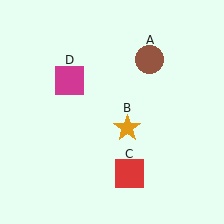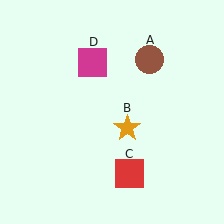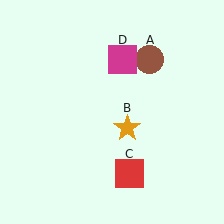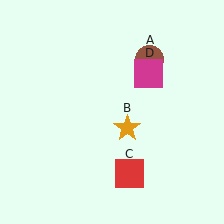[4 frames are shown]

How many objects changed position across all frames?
1 object changed position: magenta square (object D).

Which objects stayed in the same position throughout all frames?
Brown circle (object A) and orange star (object B) and red square (object C) remained stationary.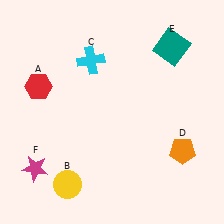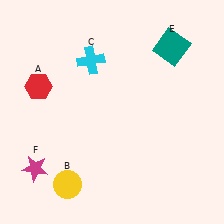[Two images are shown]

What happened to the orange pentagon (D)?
The orange pentagon (D) was removed in Image 2. It was in the bottom-right area of Image 1.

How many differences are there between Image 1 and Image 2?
There is 1 difference between the two images.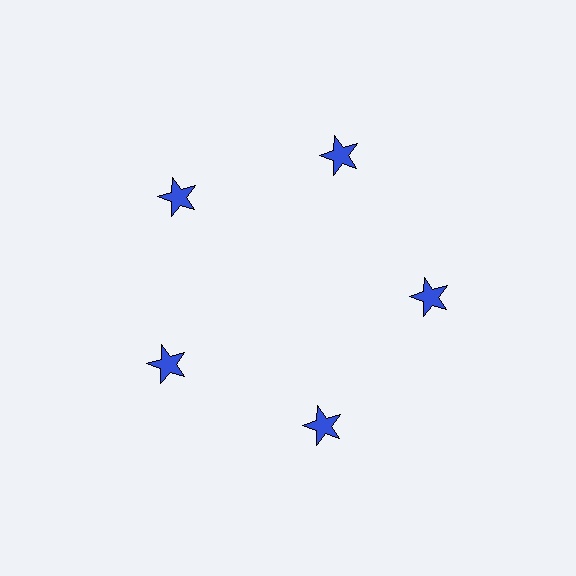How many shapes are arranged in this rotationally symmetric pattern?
There are 5 shapes, arranged in 5 groups of 1.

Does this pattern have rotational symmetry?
Yes, this pattern has 5-fold rotational symmetry. It looks the same after rotating 72 degrees around the center.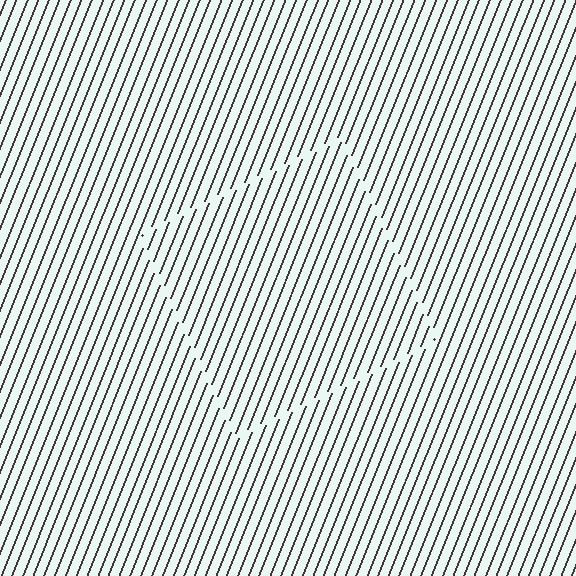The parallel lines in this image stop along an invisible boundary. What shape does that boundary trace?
An illusory square. The interior of the shape contains the same grating, shifted by half a period — the contour is defined by the phase discontinuity where line-ends from the inner and outer gratings abut.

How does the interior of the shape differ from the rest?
The interior of the shape contains the same grating, shifted by half a period — the contour is defined by the phase discontinuity where line-ends from the inner and outer gratings abut.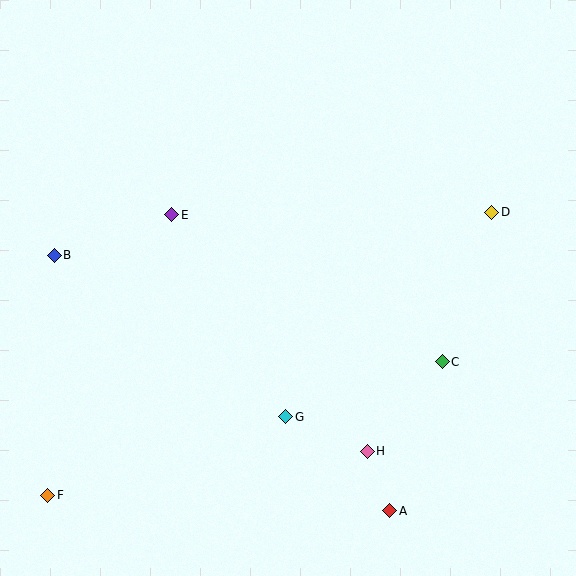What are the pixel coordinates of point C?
Point C is at (442, 362).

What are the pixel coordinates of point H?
Point H is at (367, 451).